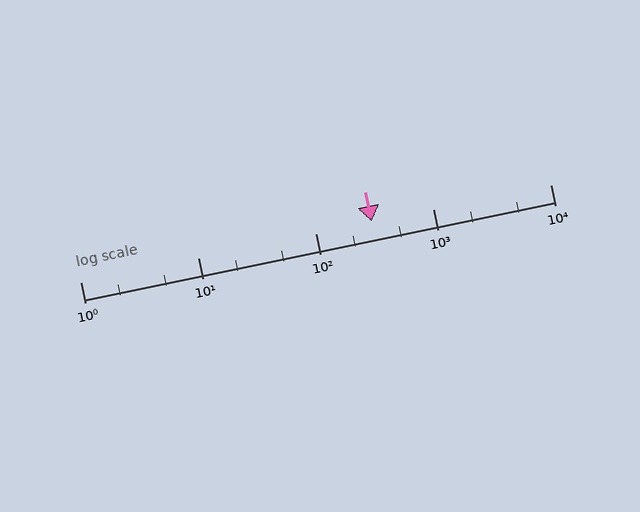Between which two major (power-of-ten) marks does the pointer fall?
The pointer is between 100 and 1000.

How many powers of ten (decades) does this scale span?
The scale spans 4 decades, from 1 to 10000.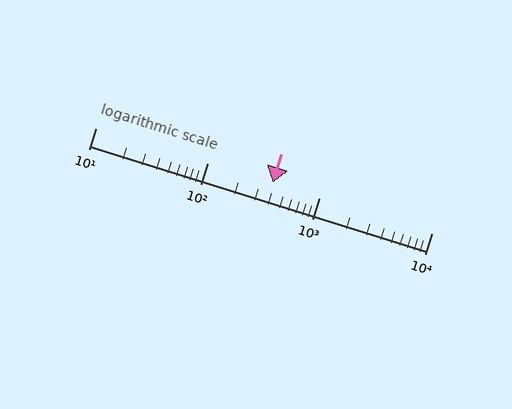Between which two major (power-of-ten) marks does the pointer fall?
The pointer is between 100 and 1000.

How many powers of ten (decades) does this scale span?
The scale spans 3 decades, from 10 to 10000.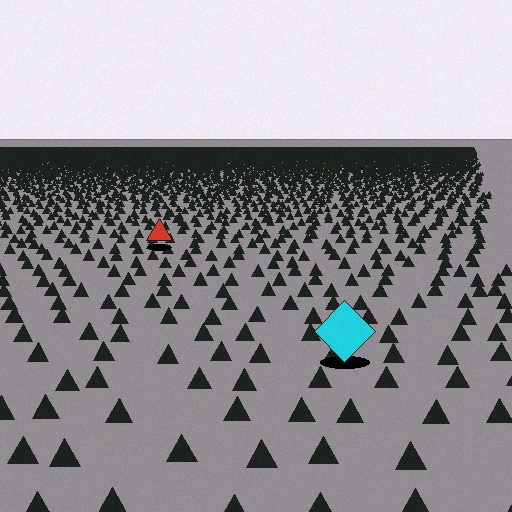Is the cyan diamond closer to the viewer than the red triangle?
Yes. The cyan diamond is closer — you can tell from the texture gradient: the ground texture is coarser near it.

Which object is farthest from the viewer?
The red triangle is farthest from the viewer. It appears smaller and the ground texture around it is denser.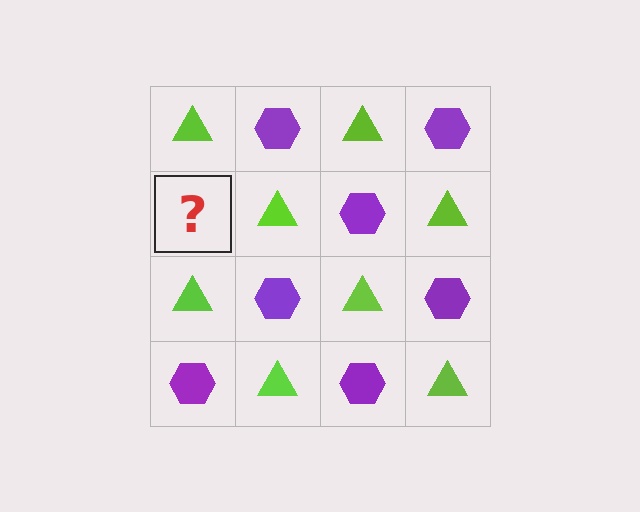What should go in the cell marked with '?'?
The missing cell should contain a purple hexagon.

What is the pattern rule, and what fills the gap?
The rule is that it alternates lime triangle and purple hexagon in a checkerboard pattern. The gap should be filled with a purple hexagon.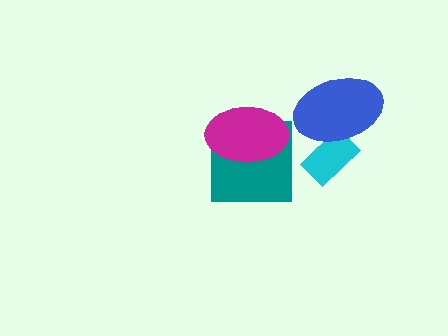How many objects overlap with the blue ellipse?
1 object overlaps with the blue ellipse.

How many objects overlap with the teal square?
1 object overlaps with the teal square.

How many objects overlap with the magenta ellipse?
1 object overlaps with the magenta ellipse.